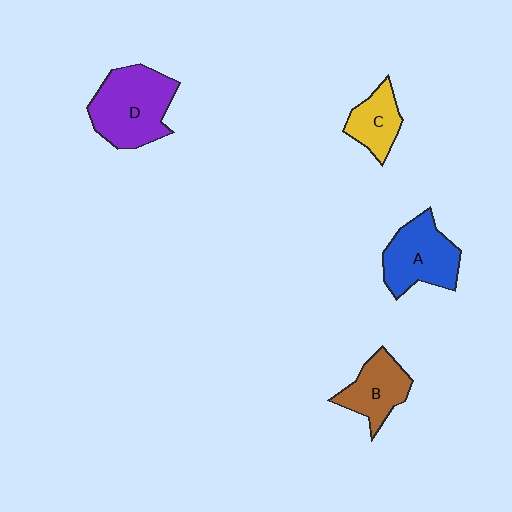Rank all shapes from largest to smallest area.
From largest to smallest: D (purple), A (blue), B (brown), C (yellow).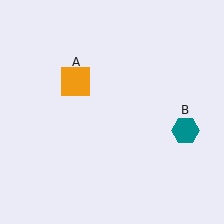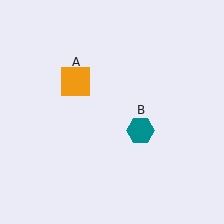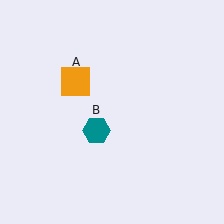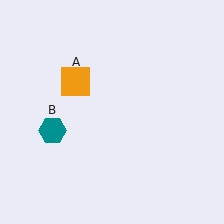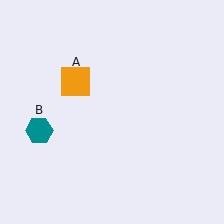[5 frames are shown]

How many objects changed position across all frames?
1 object changed position: teal hexagon (object B).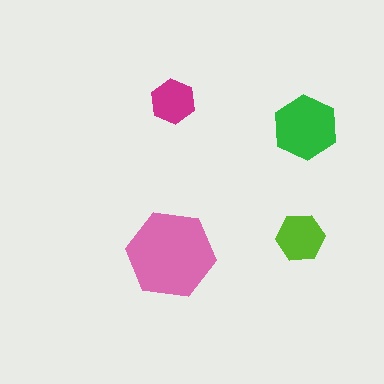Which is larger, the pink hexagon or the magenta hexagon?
The pink one.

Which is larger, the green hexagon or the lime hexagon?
The green one.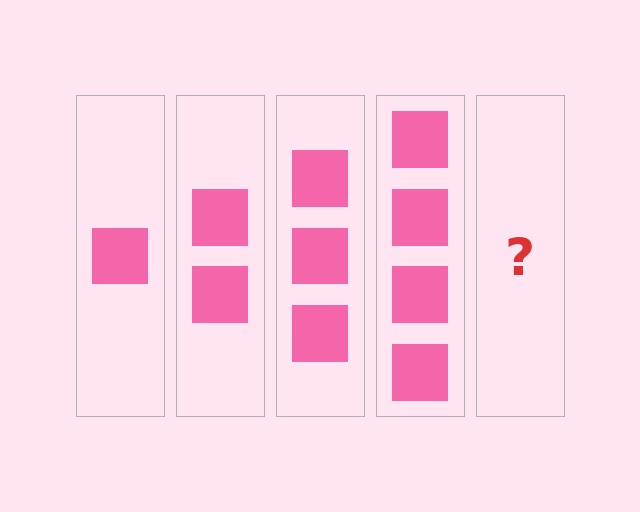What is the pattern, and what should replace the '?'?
The pattern is that each step adds one more square. The '?' should be 5 squares.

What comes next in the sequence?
The next element should be 5 squares.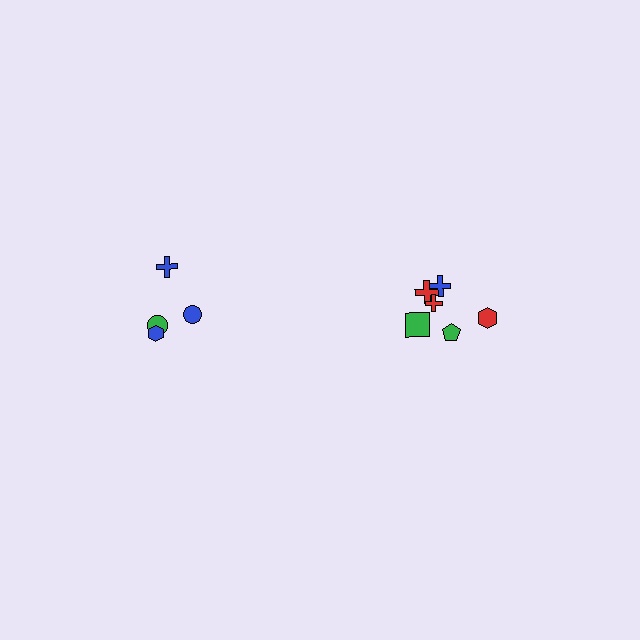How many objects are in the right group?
There are 6 objects.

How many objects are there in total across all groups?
There are 10 objects.